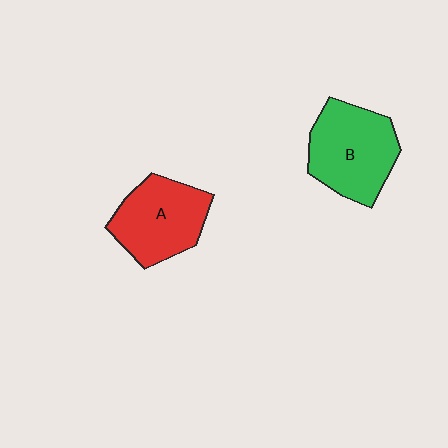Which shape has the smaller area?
Shape A (red).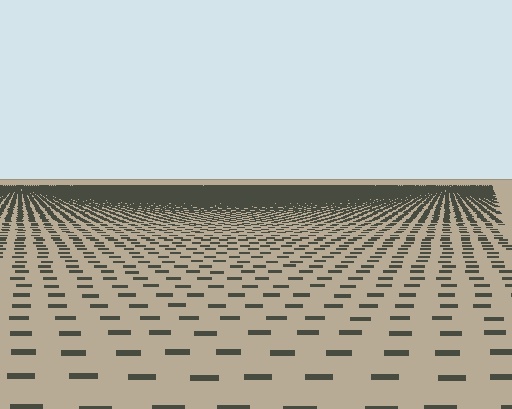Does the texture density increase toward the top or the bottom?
Density increases toward the top.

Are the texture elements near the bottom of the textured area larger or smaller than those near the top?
Larger. Near the bottom, elements are closer to the viewer and appear at a bigger on-screen size.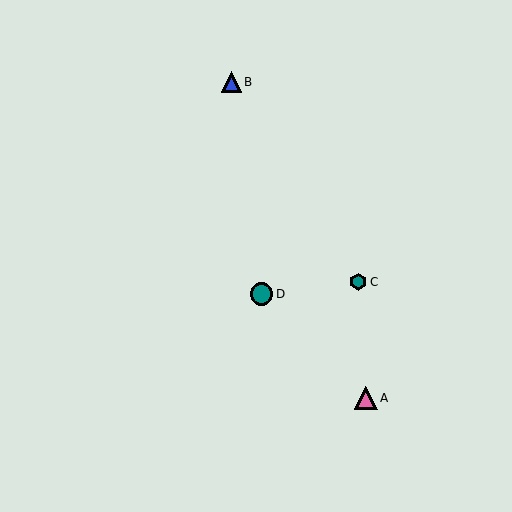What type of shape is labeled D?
Shape D is a teal circle.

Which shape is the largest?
The pink triangle (labeled A) is the largest.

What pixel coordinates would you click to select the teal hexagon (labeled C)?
Click at (358, 282) to select the teal hexagon C.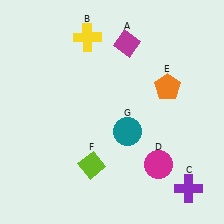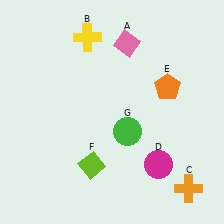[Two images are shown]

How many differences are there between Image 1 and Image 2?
There are 3 differences between the two images.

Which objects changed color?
A changed from magenta to pink. C changed from purple to orange. G changed from teal to green.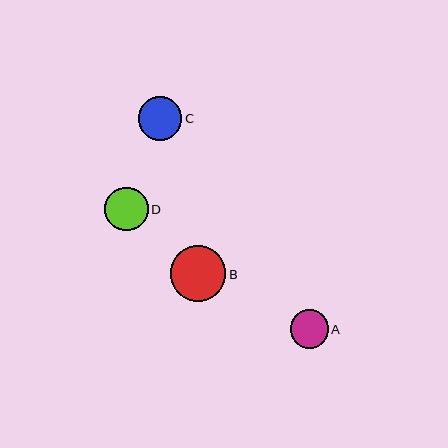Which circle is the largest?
Circle B is the largest with a size of approximately 56 pixels.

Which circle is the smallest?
Circle A is the smallest with a size of approximately 38 pixels.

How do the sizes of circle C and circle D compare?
Circle C and circle D are approximately the same size.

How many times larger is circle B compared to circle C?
Circle B is approximately 1.3 times the size of circle C.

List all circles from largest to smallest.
From largest to smallest: B, C, D, A.